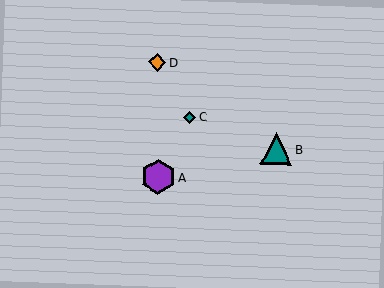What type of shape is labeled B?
Shape B is a teal triangle.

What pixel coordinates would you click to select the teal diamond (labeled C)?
Click at (190, 117) to select the teal diamond C.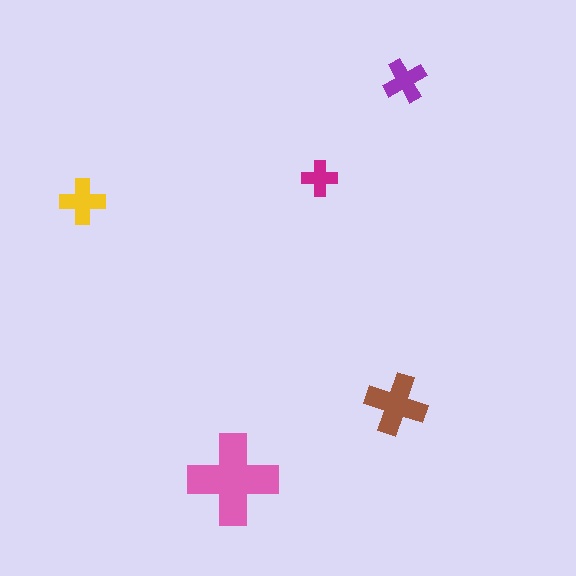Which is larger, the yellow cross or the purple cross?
The yellow one.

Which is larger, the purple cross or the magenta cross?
The purple one.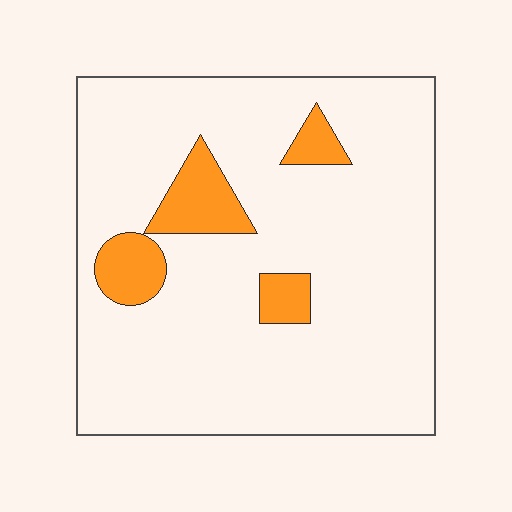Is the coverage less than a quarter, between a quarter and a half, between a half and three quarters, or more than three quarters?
Less than a quarter.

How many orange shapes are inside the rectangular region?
4.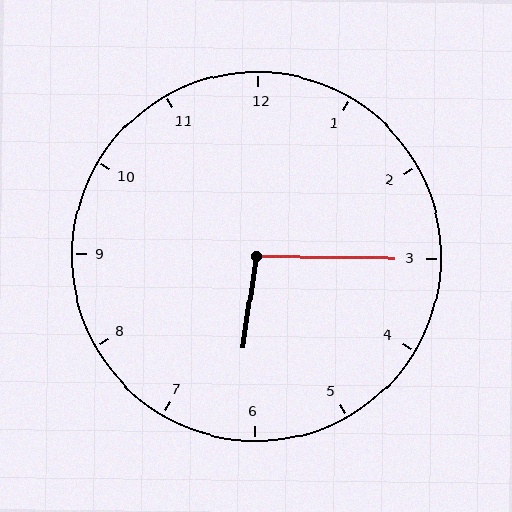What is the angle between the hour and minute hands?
Approximately 98 degrees.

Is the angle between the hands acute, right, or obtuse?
It is obtuse.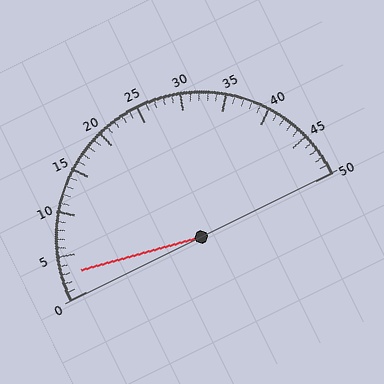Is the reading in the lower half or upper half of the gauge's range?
The reading is in the lower half of the range (0 to 50).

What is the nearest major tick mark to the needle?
The nearest major tick mark is 5.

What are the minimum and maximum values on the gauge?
The gauge ranges from 0 to 50.